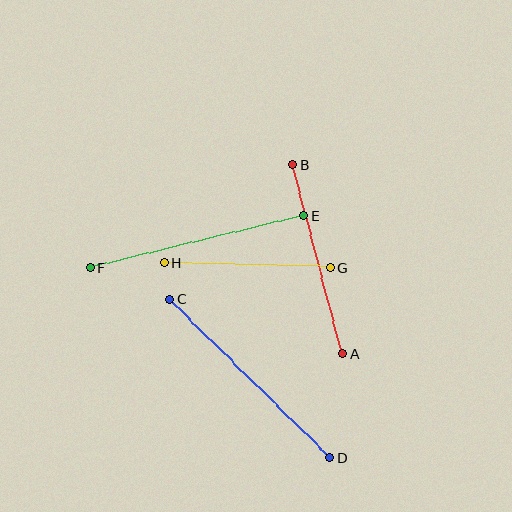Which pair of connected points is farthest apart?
Points C and D are farthest apart.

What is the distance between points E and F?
The distance is approximately 220 pixels.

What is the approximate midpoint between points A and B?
The midpoint is at approximately (318, 259) pixels.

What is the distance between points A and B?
The distance is approximately 195 pixels.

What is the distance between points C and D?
The distance is approximately 225 pixels.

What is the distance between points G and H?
The distance is approximately 166 pixels.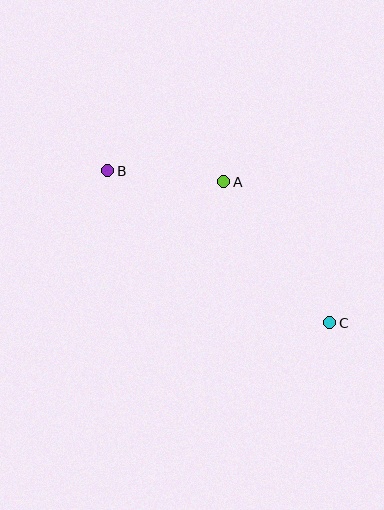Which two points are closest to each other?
Points A and B are closest to each other.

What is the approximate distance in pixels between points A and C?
The distance between A and C is approximately 176 pixels.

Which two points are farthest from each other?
Points B and C are farthest from each other.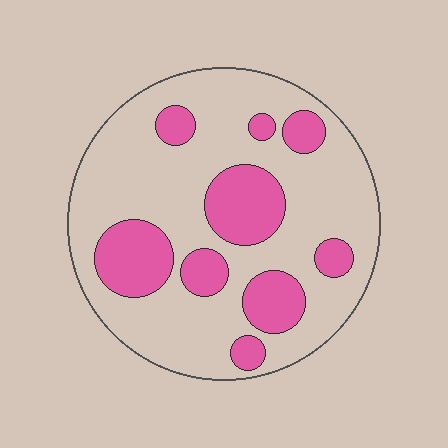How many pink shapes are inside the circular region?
9.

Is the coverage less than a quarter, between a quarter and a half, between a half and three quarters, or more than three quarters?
Between a quarter and a half.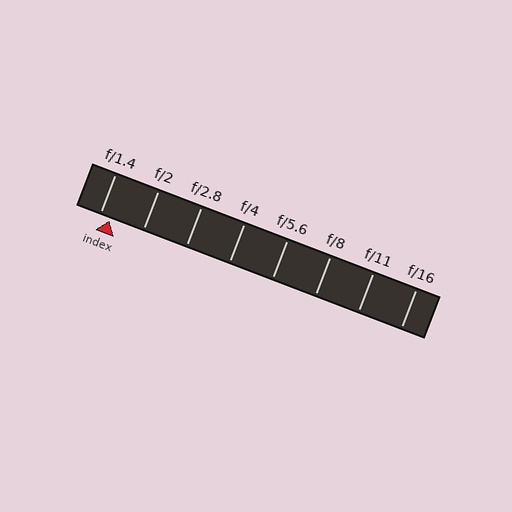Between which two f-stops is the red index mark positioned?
The index mark is between f/1.4 and f/2.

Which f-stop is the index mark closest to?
The index mark is closest to f/1.4.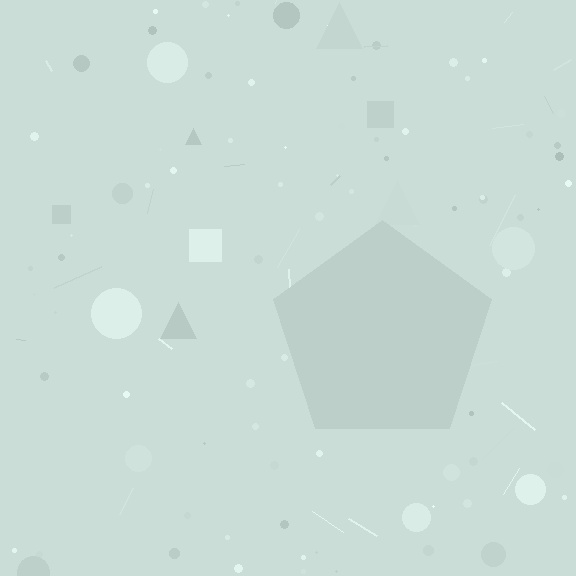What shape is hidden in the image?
A pentagon is hidden in the image.